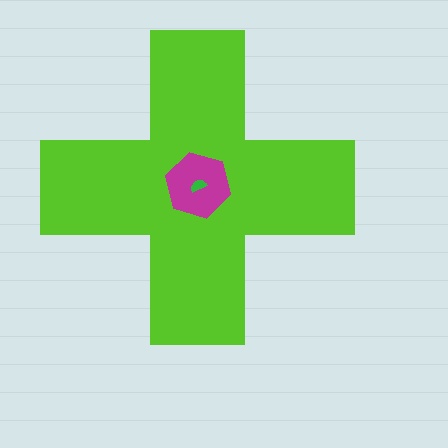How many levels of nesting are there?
3.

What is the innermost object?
The green semicircle.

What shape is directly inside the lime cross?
The magenta hexagon.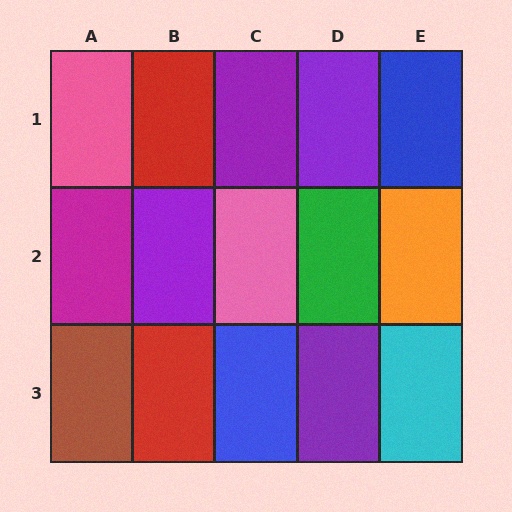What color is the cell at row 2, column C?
Pink.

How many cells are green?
1 cell is green.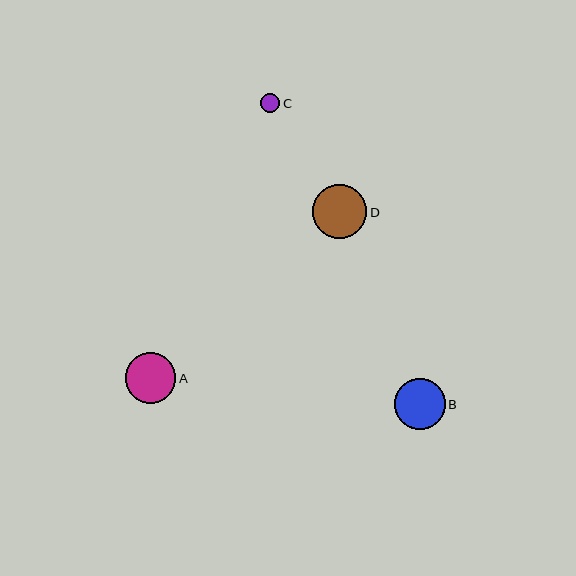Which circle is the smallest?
Circle C is the smallest with a size of approximately 19 pixels.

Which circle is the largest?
Circle D is the largest with a size of approximately 54 pixels.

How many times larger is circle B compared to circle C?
Circle B is approximately 2.7 times the size of circle C.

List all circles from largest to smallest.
From largest to smallest: D, B, A, C.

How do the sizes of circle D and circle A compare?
Circle D and circle A are approximately the same size.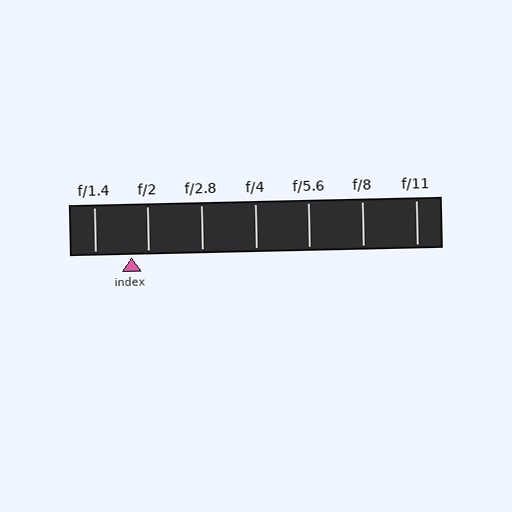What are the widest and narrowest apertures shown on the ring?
The widest aperture shown is f/1.4 and the narrowest is f/11.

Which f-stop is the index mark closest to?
The index mark is closest to f/2.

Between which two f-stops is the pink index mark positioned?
The index mark is between f/1.4 and f/2.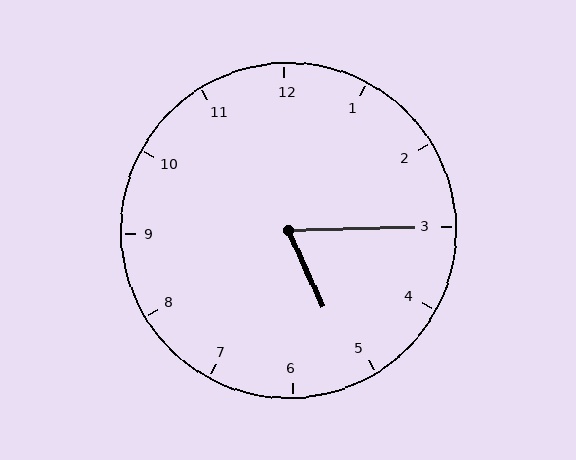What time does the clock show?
5:15.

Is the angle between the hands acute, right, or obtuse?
It is acute.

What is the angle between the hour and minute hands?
Approximately 68 degrees.